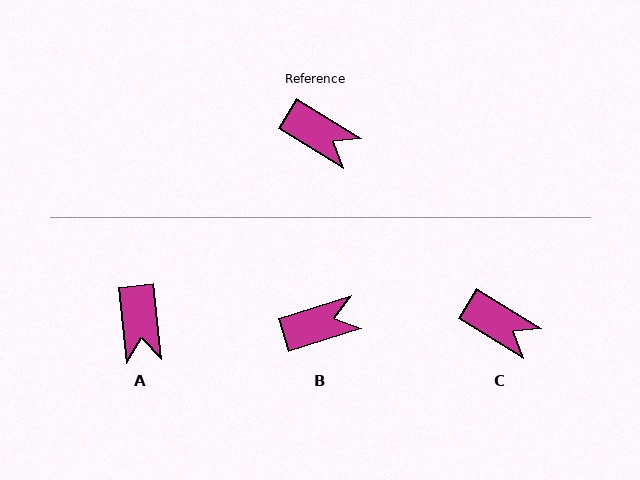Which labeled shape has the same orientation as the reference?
C.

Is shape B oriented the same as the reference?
No, it is off by about 49 degrees.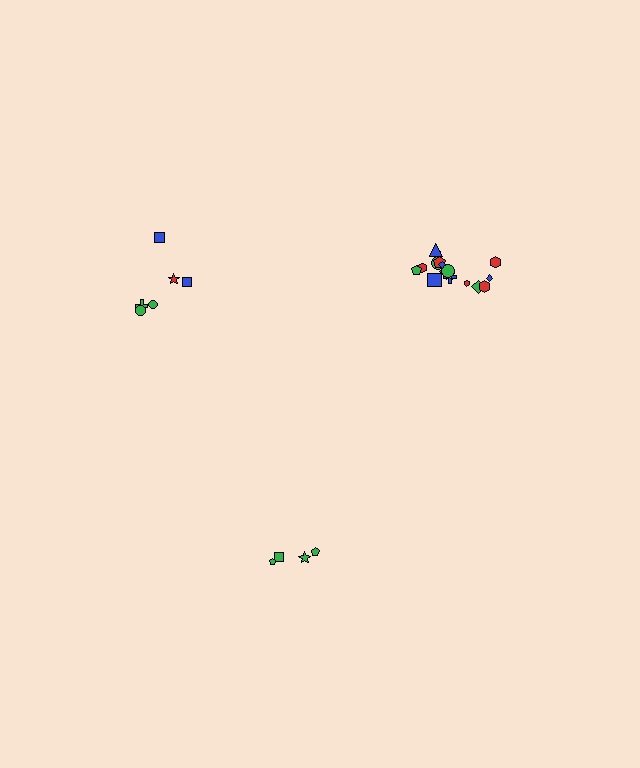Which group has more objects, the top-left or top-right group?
The top-right group.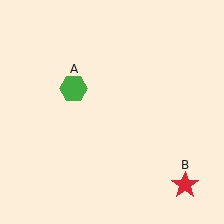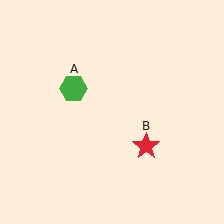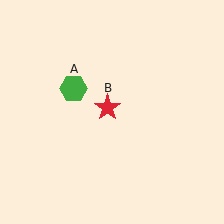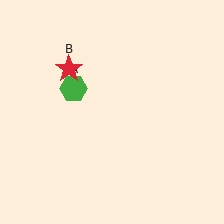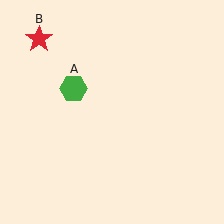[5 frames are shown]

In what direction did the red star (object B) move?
The red star (object B) moved up and to the left.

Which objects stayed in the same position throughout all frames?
Green hexagon (object A) remained stationary.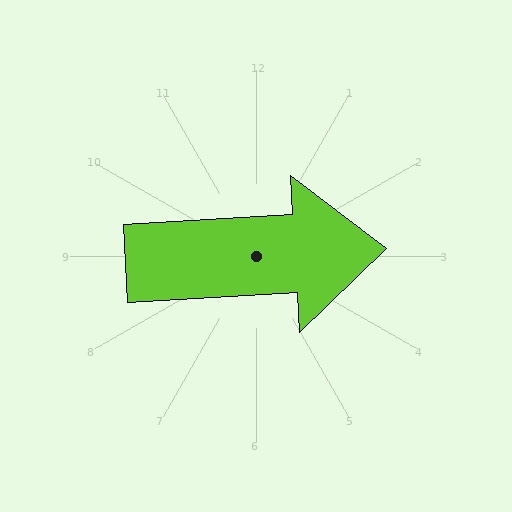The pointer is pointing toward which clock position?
Roughly 3 o'clock.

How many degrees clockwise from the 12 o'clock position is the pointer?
Approximately 87 degrees.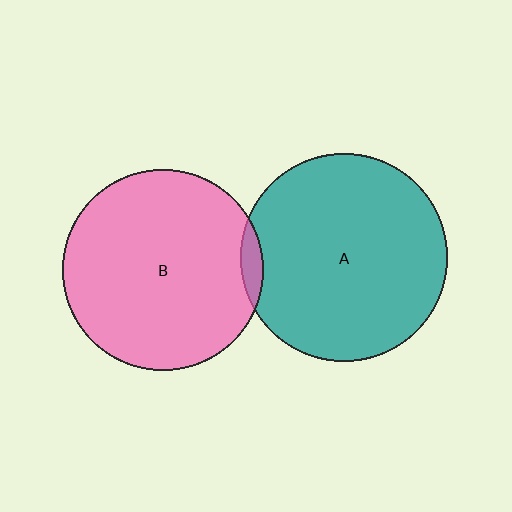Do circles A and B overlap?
Yes.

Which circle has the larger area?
Circle A (teal).